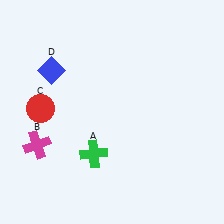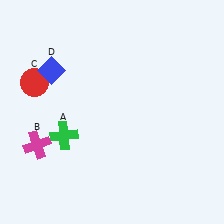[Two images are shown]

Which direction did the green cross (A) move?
The green cross (A) moved left.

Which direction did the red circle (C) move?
The red circle (C) moved up.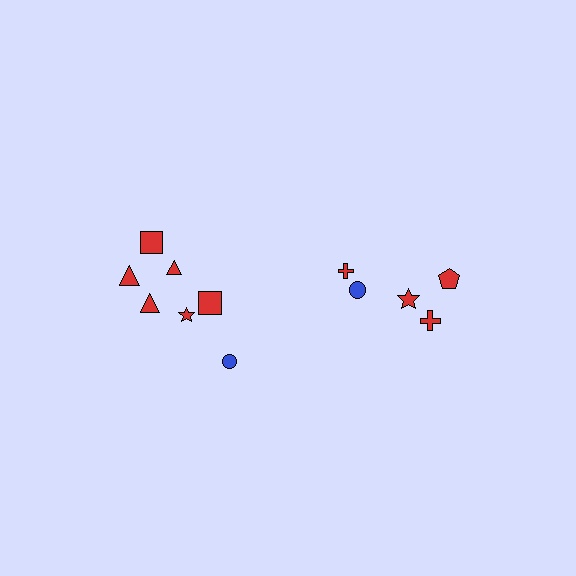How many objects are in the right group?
There are 5 objects.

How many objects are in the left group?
There are 7 objects.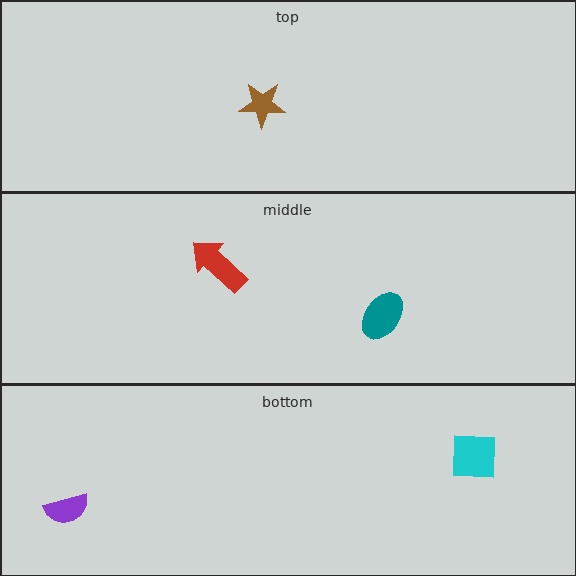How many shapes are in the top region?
1.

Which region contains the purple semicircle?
The bottom region.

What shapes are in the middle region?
The red arrow, the teal ellipse.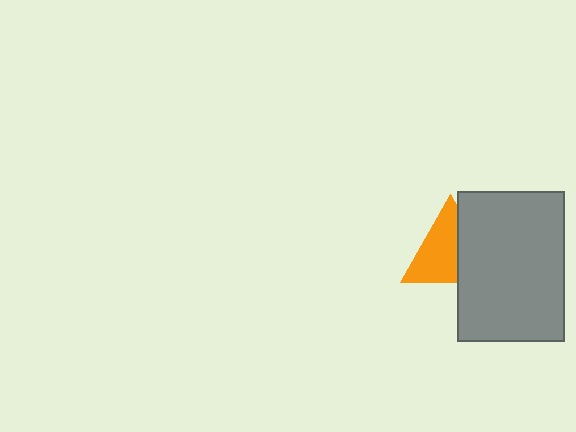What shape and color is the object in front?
The object in front is a gray rectangle.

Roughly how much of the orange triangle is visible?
About half of it is visible (roughly 63%).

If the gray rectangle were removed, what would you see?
You would see the complete orange triangle.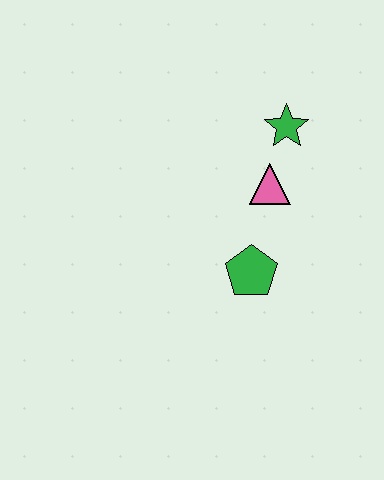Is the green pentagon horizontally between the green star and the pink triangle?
No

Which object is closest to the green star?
The pink triangle is closest to the green star.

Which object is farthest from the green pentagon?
The green star is farthest from the green pentagon.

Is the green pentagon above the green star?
No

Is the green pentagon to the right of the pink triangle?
No